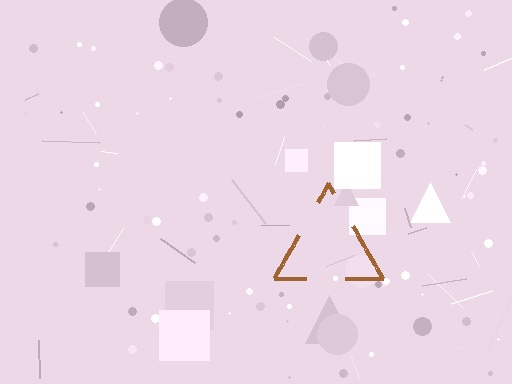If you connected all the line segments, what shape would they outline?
They would outline a triangle.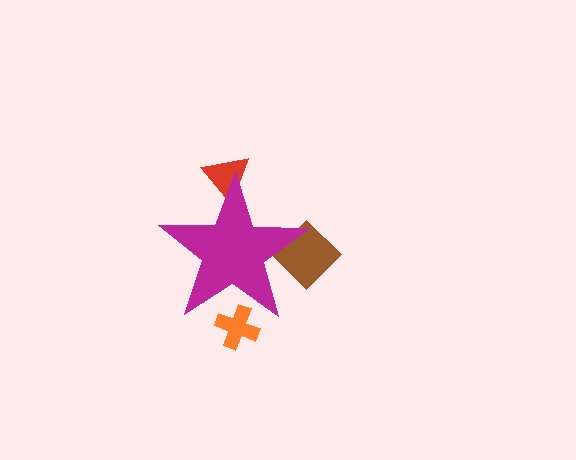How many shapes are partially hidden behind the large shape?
3 shapes are partially hidden.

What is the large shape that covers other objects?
A magenta star.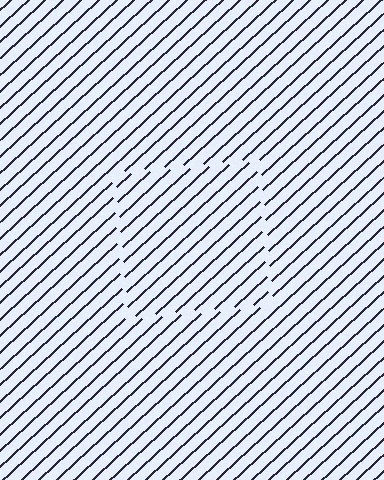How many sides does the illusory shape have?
4 sides — the line-ends trace a square.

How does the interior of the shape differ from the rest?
The interior of the shape contains the same grating, shifted by half a period — the contour is defined by the phase discontinuity where line-ends from the inner and outer gratings abut.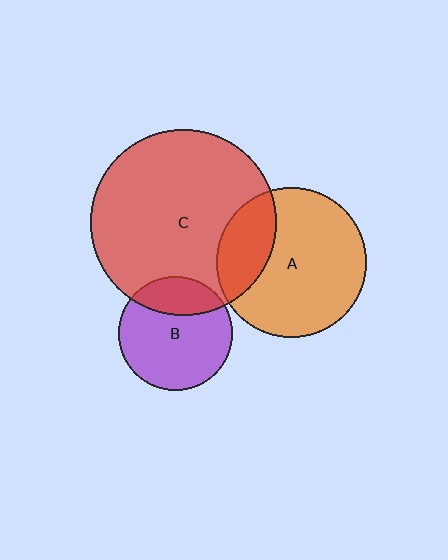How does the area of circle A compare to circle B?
Approximately 1.8 times.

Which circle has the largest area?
Circle C (red).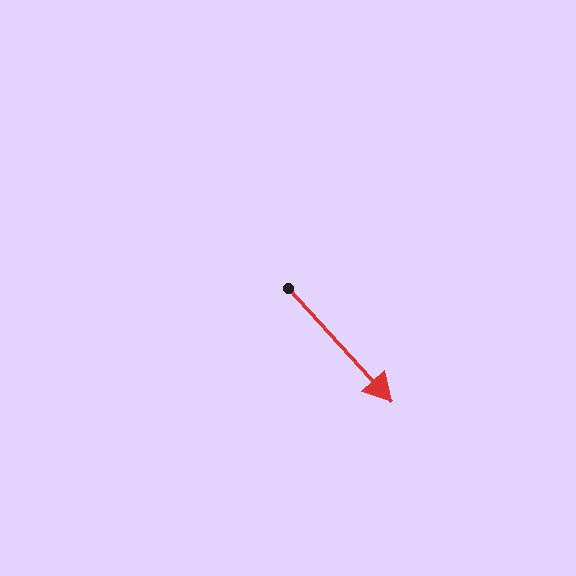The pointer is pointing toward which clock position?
Roughly 5 o'clock.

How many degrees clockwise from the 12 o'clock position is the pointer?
Approximately 138 degrees.